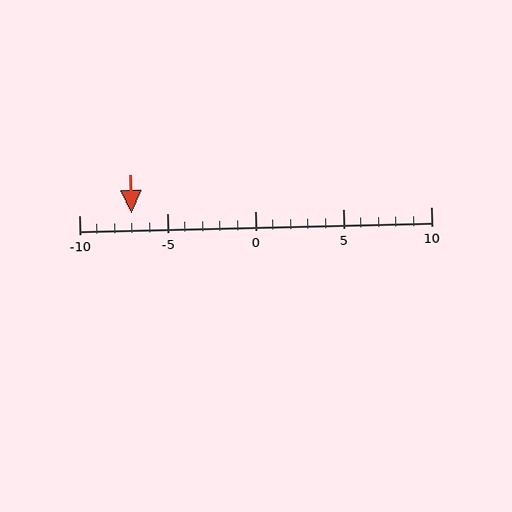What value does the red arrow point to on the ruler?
The red arrow points to approximately -7.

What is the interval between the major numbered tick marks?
The major tick marks are spaced 5 units apart.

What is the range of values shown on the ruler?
The ruler shows values from -10 to 10.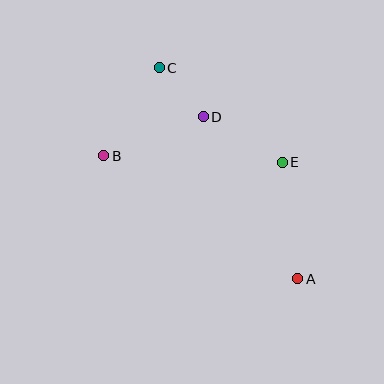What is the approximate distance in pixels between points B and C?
The distance between B and C is approximately 104 pixels.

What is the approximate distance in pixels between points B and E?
The distance between B and E is approximately 179 pixels.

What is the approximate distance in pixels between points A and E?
The distance between A and E is approximately 117 pixels.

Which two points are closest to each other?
Points C and D are closest to each other.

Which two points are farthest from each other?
Points A and C are farthest from each other.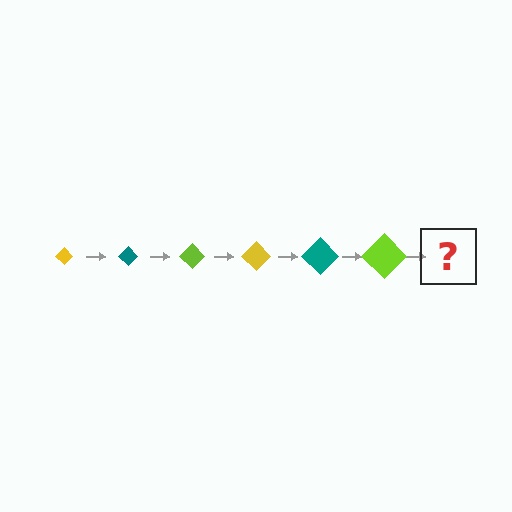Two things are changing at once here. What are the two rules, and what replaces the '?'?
The two rules are that the diamond grows larger each step and the color cycles through yellow, teal, and lime. The '?' should be a yellow diamond, larger than the previous one.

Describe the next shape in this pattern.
It should be a yellow diamond, larger than the previous one.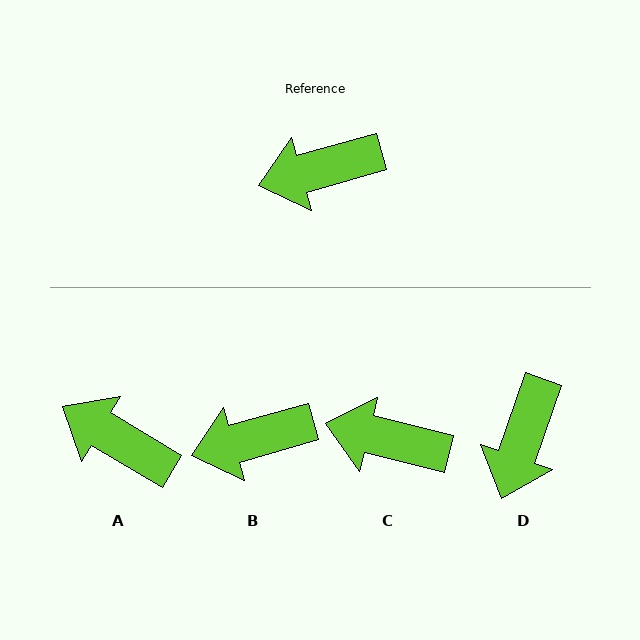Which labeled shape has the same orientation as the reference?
B.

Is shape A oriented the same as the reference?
No, it is off by about 47 degrees.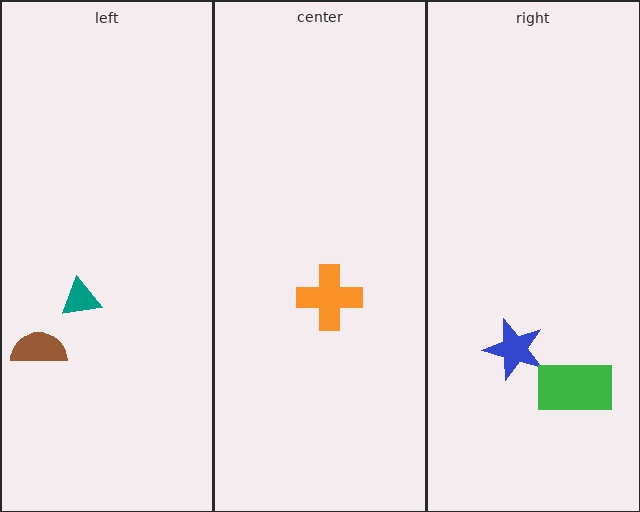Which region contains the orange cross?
The center region.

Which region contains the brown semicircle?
The left region.